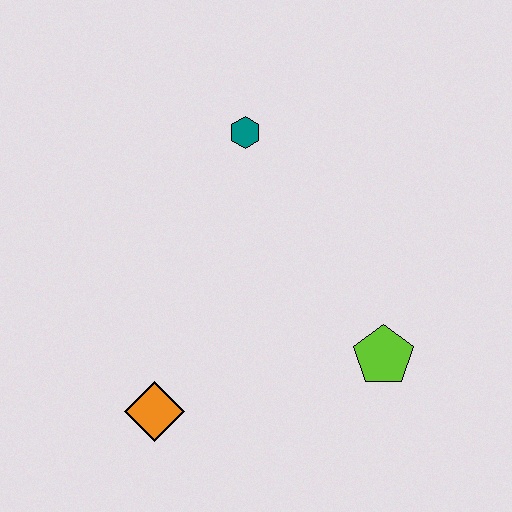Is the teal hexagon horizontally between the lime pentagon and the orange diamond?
Yes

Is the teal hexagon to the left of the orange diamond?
No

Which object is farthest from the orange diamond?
The teal hexagon is farthest from the orange diamond.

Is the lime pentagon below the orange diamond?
No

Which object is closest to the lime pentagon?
The orange diamond is closest to the lime pentagon.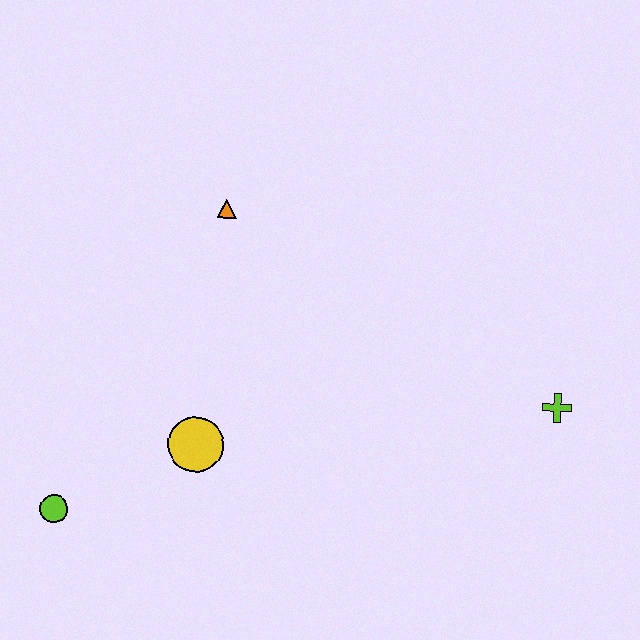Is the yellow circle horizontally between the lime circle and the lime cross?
Yes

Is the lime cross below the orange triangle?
Yes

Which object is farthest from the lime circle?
The lime cross is farthest from the lime circle.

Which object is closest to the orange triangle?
The yellow circle is closest to the orange triangle.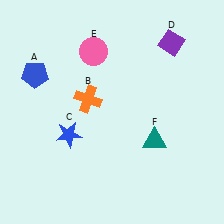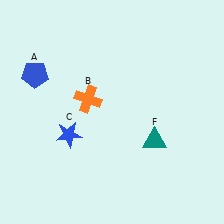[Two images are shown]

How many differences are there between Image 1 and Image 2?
There are 2 differences between the two images.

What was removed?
The purple diamond (D), the pink circle (E) were removed in Image 2.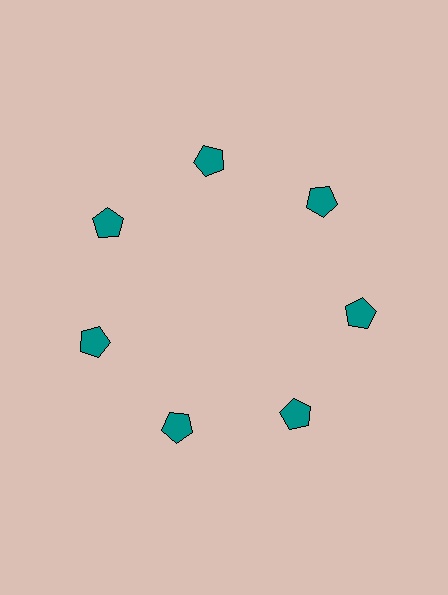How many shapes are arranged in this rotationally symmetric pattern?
There are 7 shapes, arranged in 7 groups of 1.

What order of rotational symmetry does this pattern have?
This pattern has 7-fold rotational symmetry.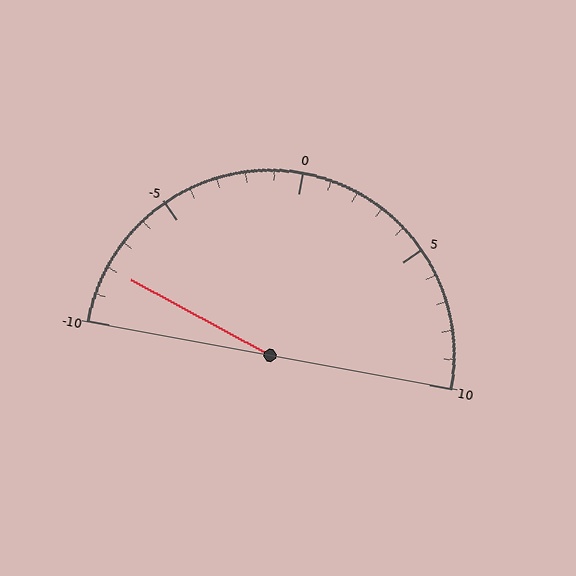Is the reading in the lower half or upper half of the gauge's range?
The reading is in the lower half of the range (-10 to 10).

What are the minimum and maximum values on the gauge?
The gauge ranges from -10 to 10.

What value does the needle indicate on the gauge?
The needle indicates approximately -8.